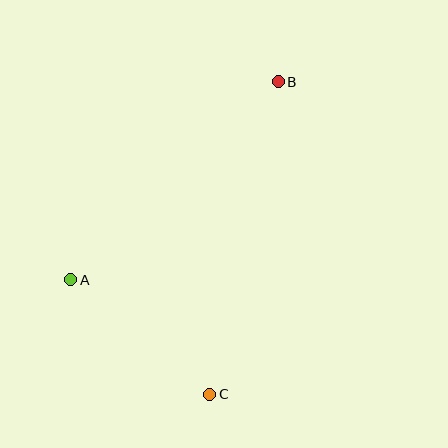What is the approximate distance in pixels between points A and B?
The distance between A and B is approximately 287 pixels.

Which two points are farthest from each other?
Points B and C are farthest from each other.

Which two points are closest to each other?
Points A and C are closest to each other.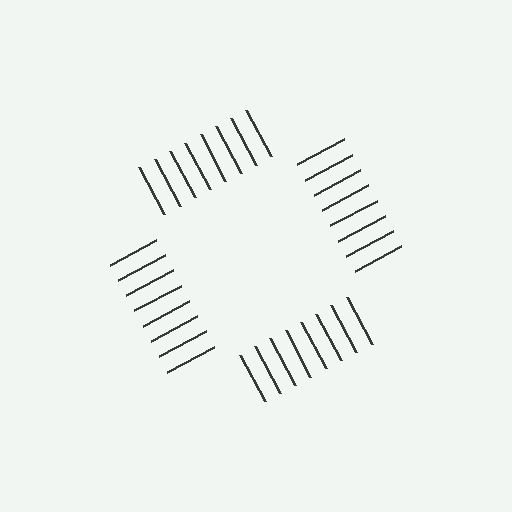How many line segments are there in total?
32 — 8 along each of the 4 edges.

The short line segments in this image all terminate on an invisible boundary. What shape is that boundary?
An illusory square — the line segments terminate on its edges but no continuous stroke is drawn.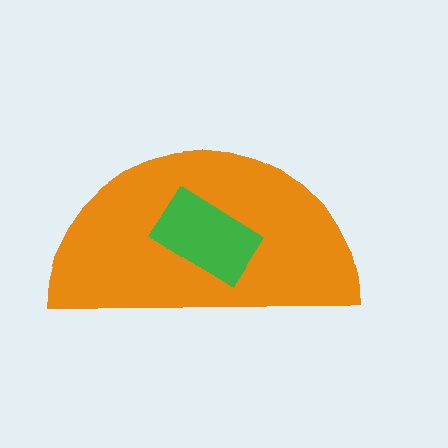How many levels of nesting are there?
2.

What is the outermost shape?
The orange semicircle.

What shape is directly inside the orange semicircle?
The green rectangle.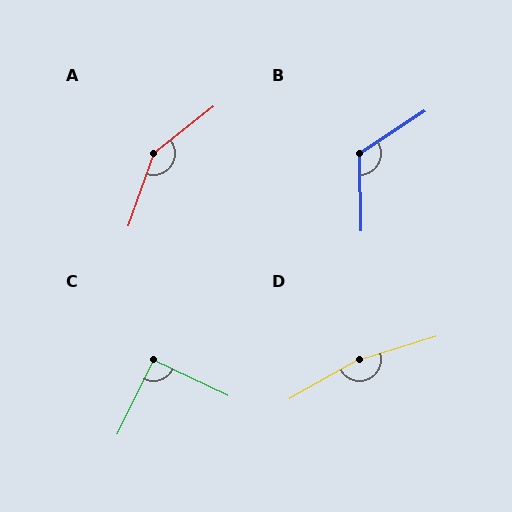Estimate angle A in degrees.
Approximately 148 degrees.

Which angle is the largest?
D, at approximately 168 degrees.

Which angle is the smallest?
C, at approximately 90 degrees.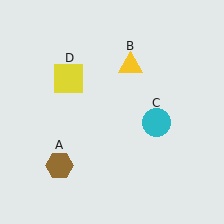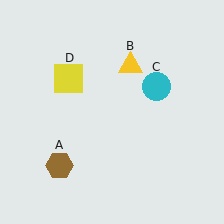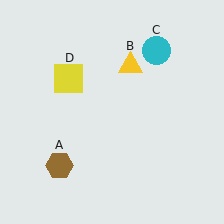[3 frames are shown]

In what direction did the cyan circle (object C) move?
The cyan circle (object C) moved up.